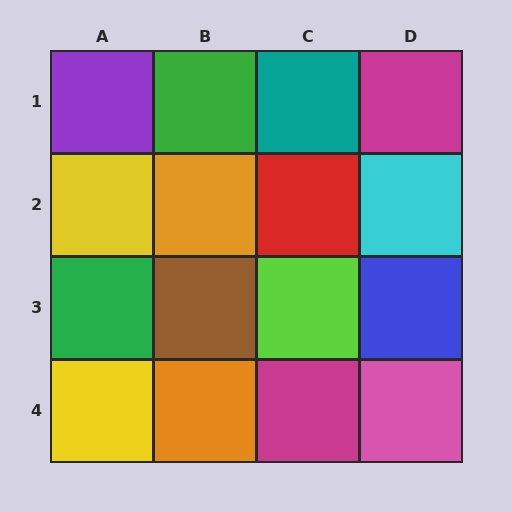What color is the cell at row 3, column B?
Brown.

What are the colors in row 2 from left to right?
Yellow, orange, red, cyan.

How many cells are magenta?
2 cells are magenta.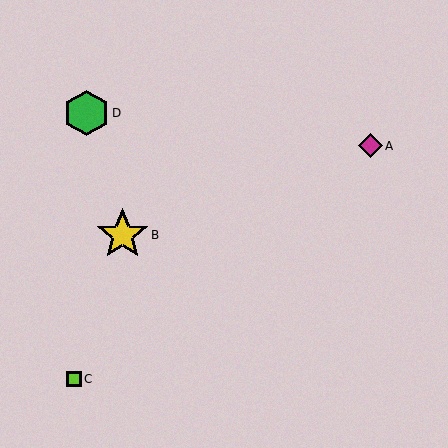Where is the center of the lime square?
The center of the lime square is at (74, 379).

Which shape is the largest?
The yellow star (labeled B) is the largest.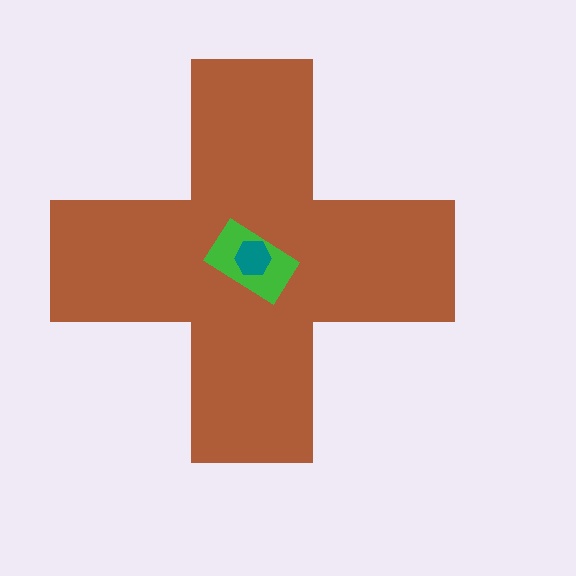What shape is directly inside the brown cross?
The green rectangle.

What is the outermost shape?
The brown cross.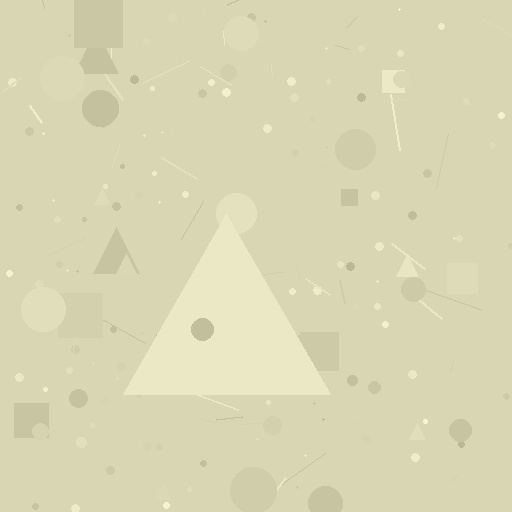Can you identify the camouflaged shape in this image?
The camouflaged shape is a triangle.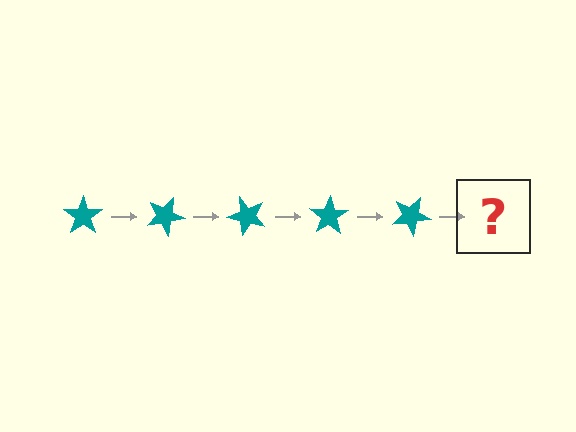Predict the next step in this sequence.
The next step is a teal star rotated 125 degrees.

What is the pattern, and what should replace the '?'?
The pattern is that the star rotates 25 degrees each step. The '?' should be a teal star rotated 125 degrees.